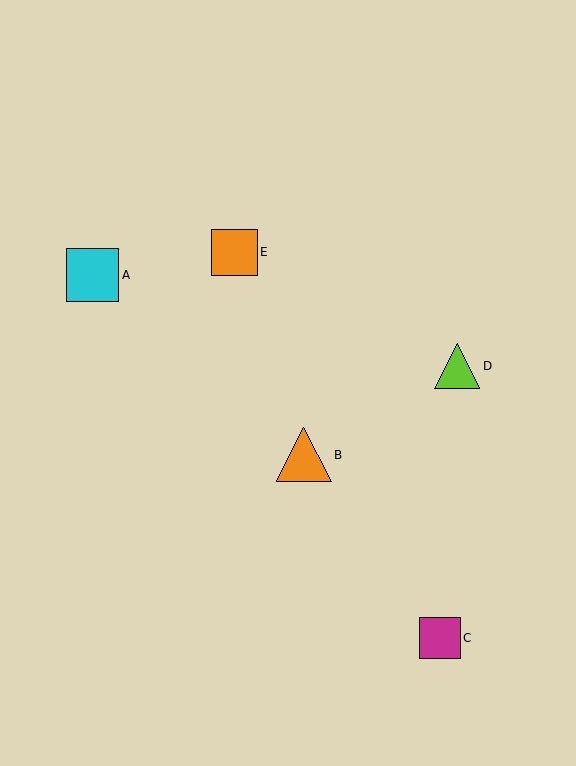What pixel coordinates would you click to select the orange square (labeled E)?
Click at (234, 252) to select the orange square E.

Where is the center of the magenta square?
The center of the magenta square is at (440, 638).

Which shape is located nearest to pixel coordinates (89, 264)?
The cyan square (labeled A) at (93, 275) is nearest to that location.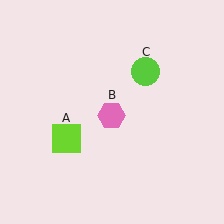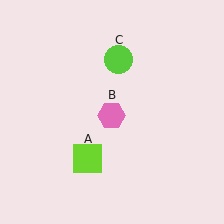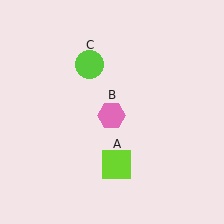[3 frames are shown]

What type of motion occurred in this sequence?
The lime square (object A), lime circle (object C) rotated counterclockwise around the center of the scene.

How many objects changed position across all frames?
2 objects changed position: lime square (object A), lime circle (object C).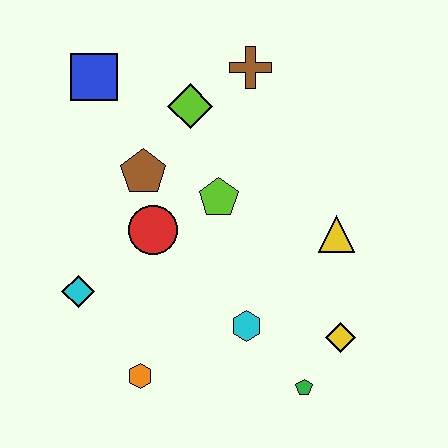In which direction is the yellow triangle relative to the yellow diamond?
The yellow triangle is above the yellow diamond.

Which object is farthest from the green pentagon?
The blue square is farthest from the green pentagon.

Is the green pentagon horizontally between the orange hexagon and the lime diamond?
No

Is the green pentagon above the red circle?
No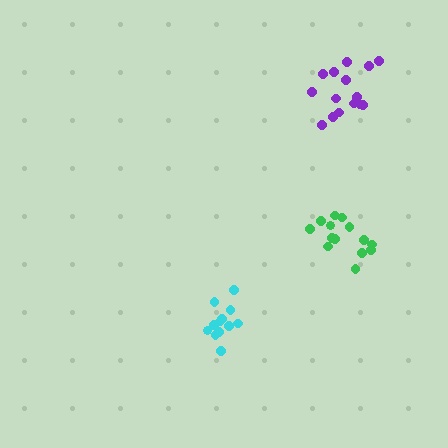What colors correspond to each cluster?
The clusters are colored: cyan, green, purple.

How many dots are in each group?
Group 1: 12 dots, Group 2: 14 dots, Group 3: 15 dots (41 total).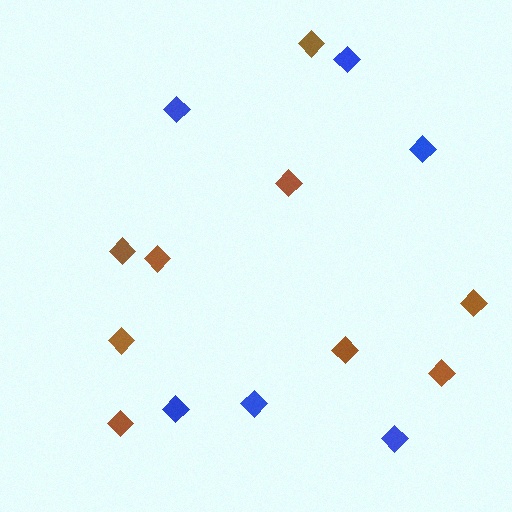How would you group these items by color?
There are 2 groups: one group of blue diamonds (6) and one group of brown diamonds (9).